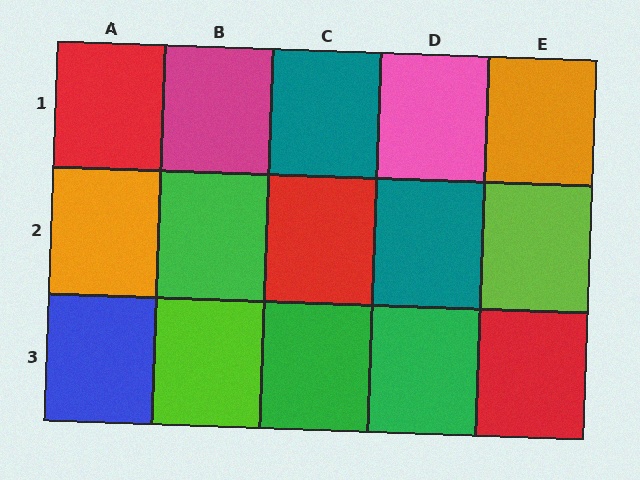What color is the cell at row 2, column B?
Green.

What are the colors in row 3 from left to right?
Blue, lime, green, green, red.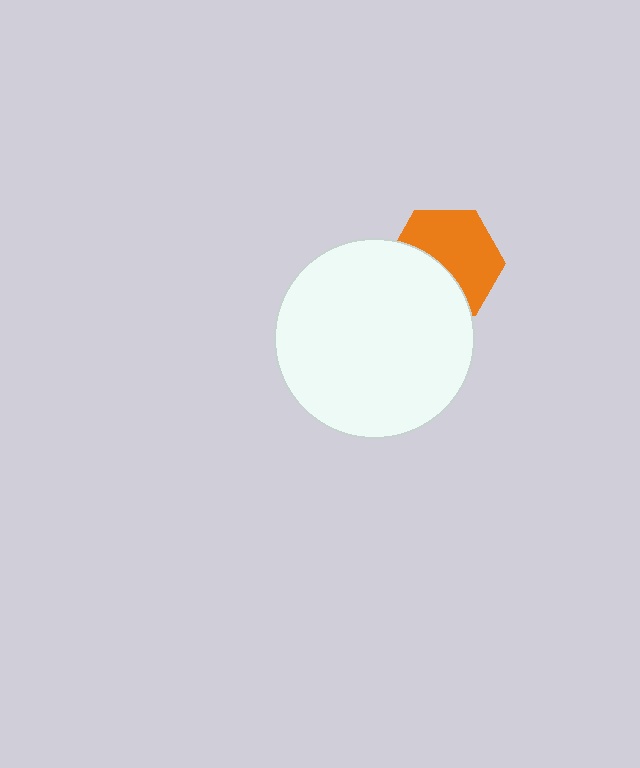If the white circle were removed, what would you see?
You would see the complete orange hexagon.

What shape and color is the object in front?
The object in front is a white circle.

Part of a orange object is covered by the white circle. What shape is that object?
It is a hexagon.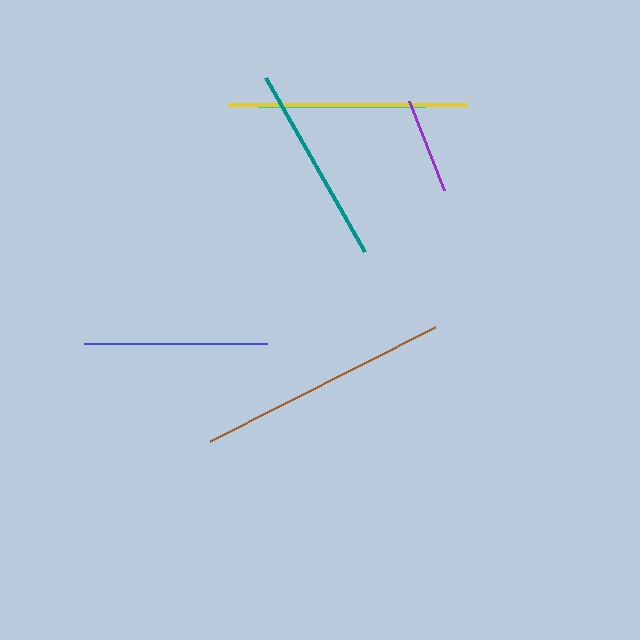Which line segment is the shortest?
The purple line is the shortest at approximately 96 pixels.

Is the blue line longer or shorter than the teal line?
The teal line is longer than the blue line.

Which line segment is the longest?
The brown line is the longest at approximately 253 pixels.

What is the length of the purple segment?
The purple segment is approximately 96 pixels long.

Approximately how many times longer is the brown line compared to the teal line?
The brown line is approximately 1.3 times the length of the teal line.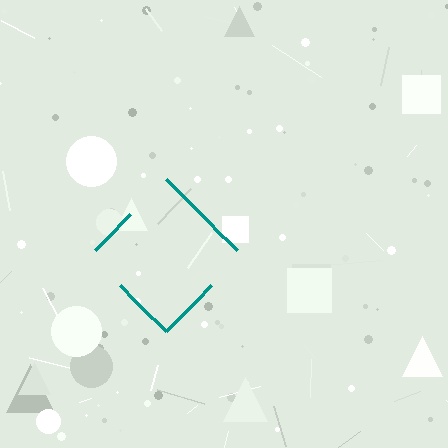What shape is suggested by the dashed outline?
The dashed outline suggests a diamond.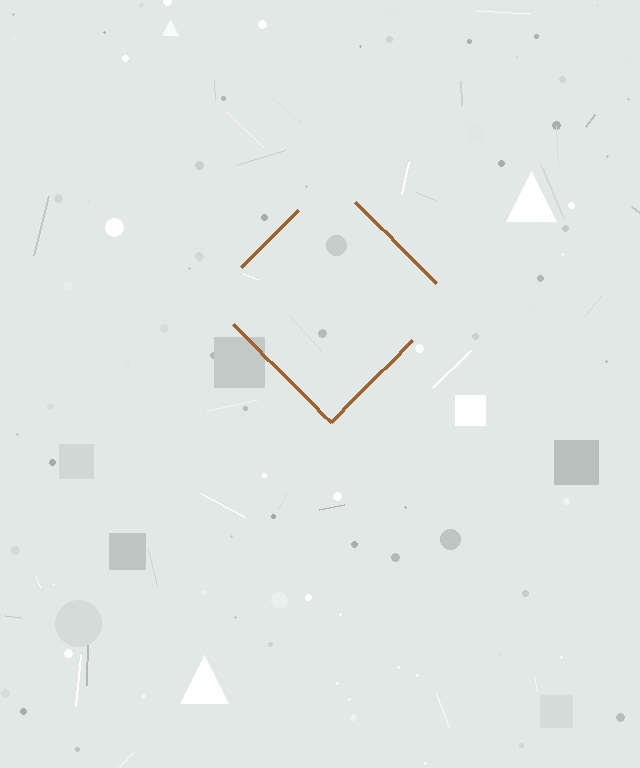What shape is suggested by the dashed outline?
The dashed outline suggests a diamond.